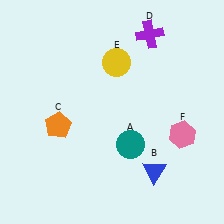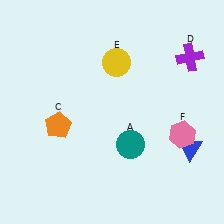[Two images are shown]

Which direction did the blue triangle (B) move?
The blue triangle (B) moved right.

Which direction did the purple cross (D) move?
The purple cross (D) moved right.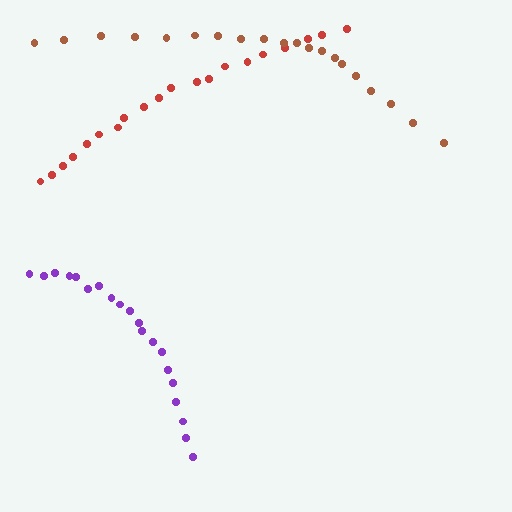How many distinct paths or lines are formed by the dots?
There are 3 distinct paths.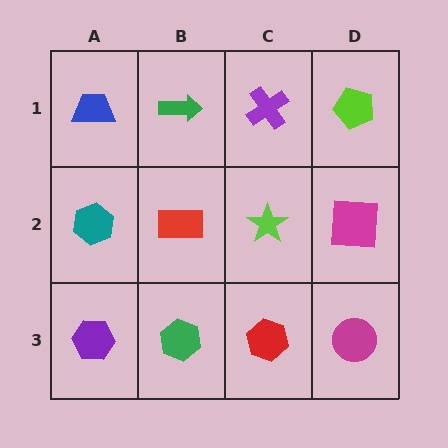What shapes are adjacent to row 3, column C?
A lime star (row 2, column C), a green hexagon (row 3, column B), a magenta circle (row 3, column D).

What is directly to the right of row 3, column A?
A green hexagon.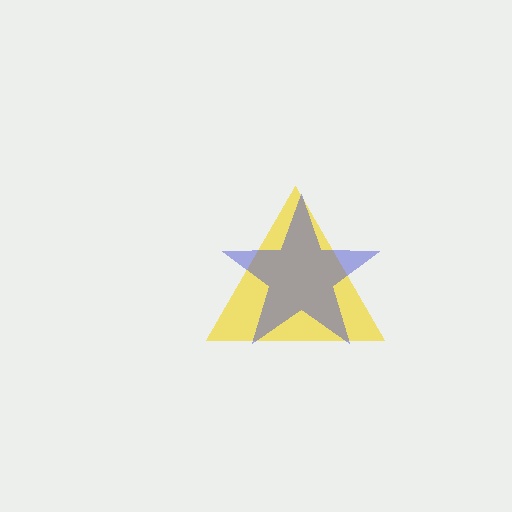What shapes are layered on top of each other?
The layered shapes are: a yellow triangle, a blue star.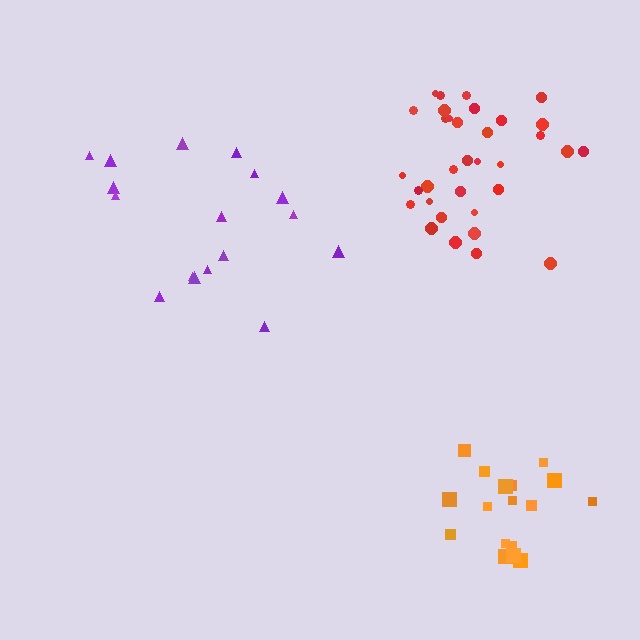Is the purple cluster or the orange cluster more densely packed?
Orange.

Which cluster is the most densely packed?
Red.